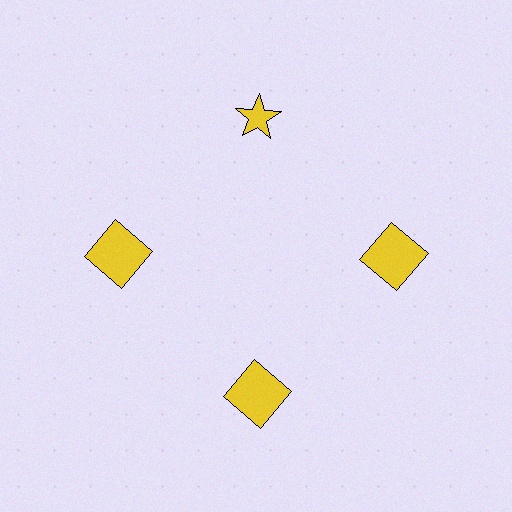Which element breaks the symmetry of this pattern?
The yellow star at roughly the 12 o'clock position breaks the symmetry. All other shapes are yellow squares.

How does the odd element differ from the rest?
It has a different shape: star instead of square.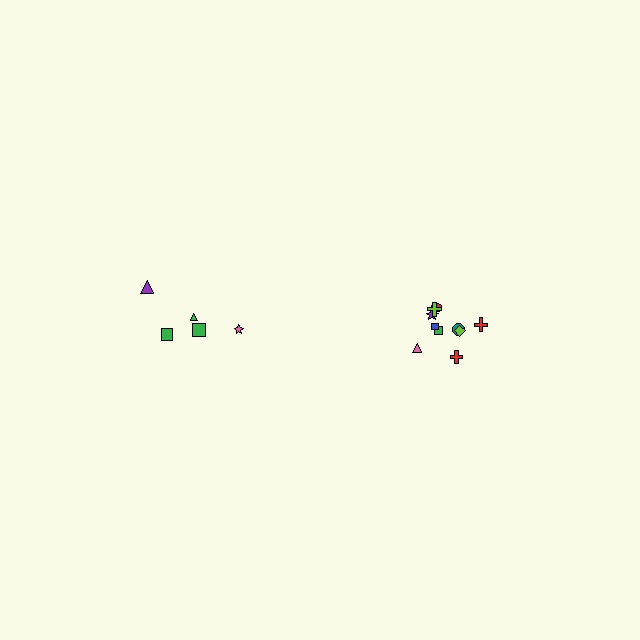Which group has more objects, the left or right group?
The right group.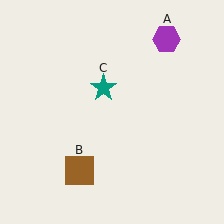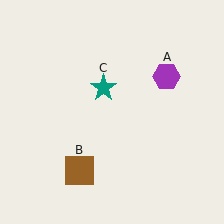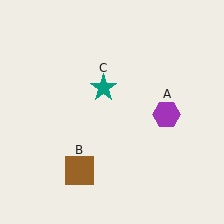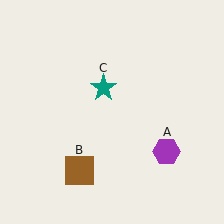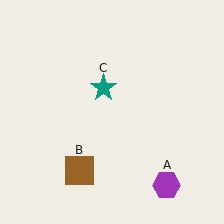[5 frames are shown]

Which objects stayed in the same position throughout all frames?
Brown square (object B) and teal star (object C) remained stationary.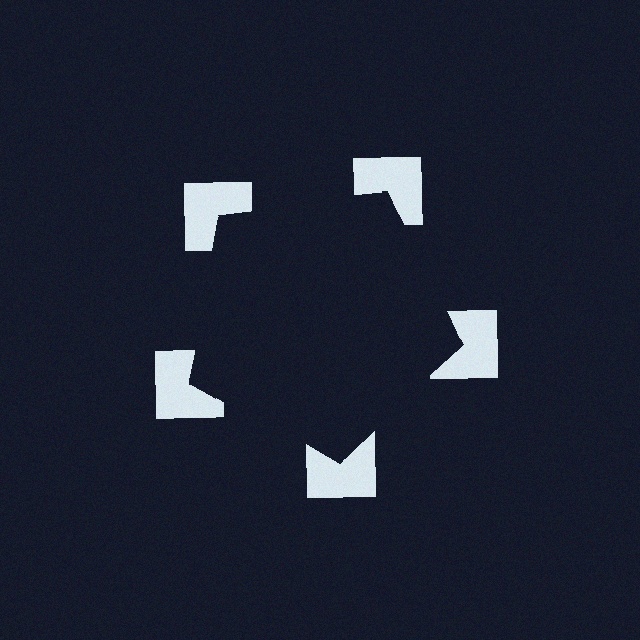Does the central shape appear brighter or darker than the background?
It typically appears slightly darker than the background, even though no actual brightness change is drawn.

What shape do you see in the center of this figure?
An illusory pentagon — its edges are inferred from the aligned wedge cuts in the notched squares, not physically drawn.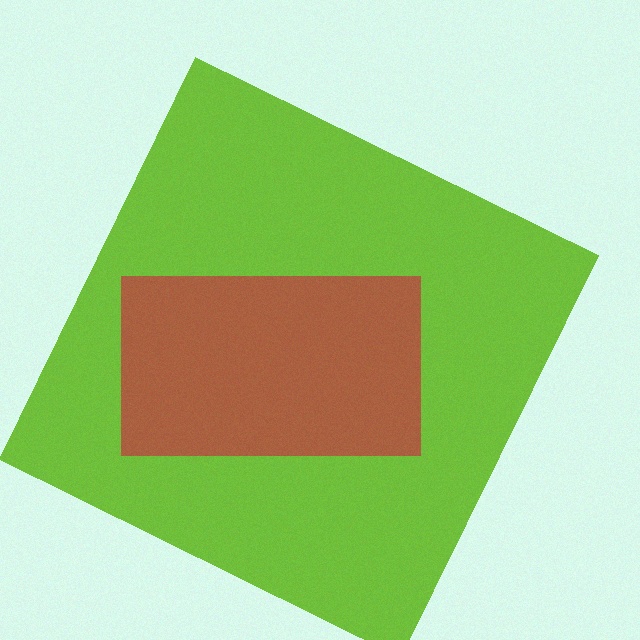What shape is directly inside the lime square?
The brown rectangle.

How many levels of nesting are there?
2.